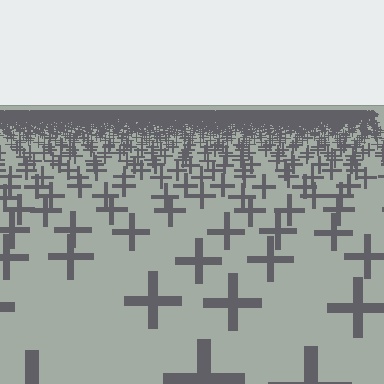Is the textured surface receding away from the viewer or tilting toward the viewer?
The surface is receding away from the viewer. Texture elements get smaller and denser toward the top.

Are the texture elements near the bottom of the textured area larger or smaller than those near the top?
Larger. Near the bottom, elements are closer to the viewer and appear at a bigger on-screen size.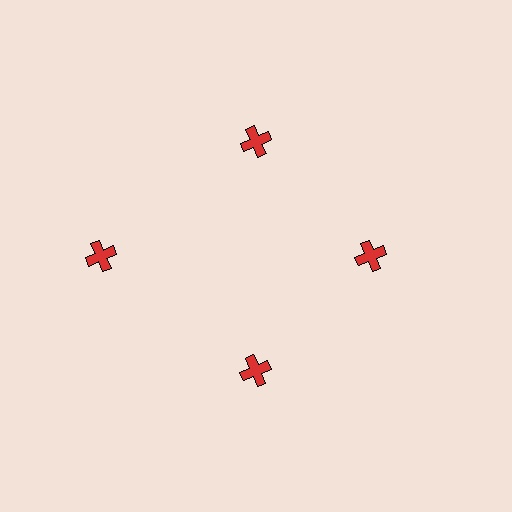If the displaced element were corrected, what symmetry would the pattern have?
It would have 4-fold rotational symmetry — the pattern would map onto itself every 90 degrees.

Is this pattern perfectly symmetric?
No. The 4 red crosses are arranged in a ring, but one element near the 9 o'clock position is pushed outward from the center, breaking the 4-fold rotational symmetry.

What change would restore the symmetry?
The symmetry would be restored by moving it inward, back onto the ring so that all 4 crosses sit at equal angles and equal distance from the center.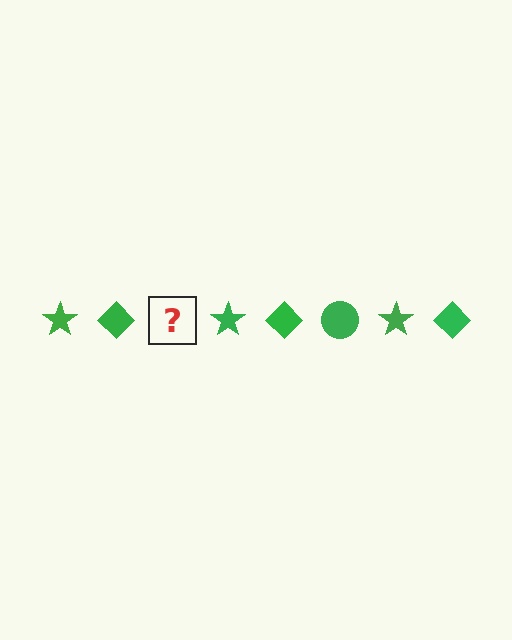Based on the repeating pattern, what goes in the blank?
The blank should be a green circle.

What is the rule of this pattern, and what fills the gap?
The rule is that the pattern cycles through star, diamond, circle shapes in green. The gap should be filled with a green circle.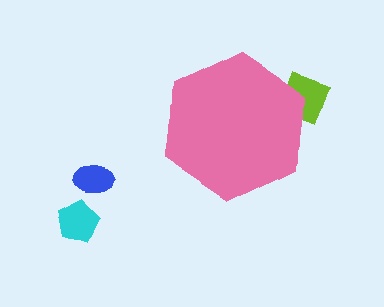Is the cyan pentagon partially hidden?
No, the cyan pentagon is fully visible.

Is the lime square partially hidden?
Yes, the lime square is partially hidden behind the pink hexagon.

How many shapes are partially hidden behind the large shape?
1 shape is partially hidden.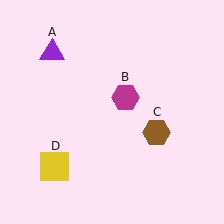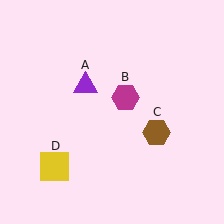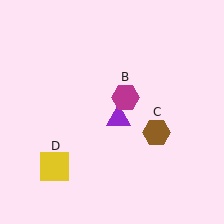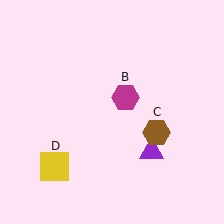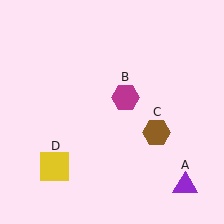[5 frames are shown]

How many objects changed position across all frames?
1 object changed position: purple triangle (object A).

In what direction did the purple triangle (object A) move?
The purple triangle (object A) moved down and to the right.